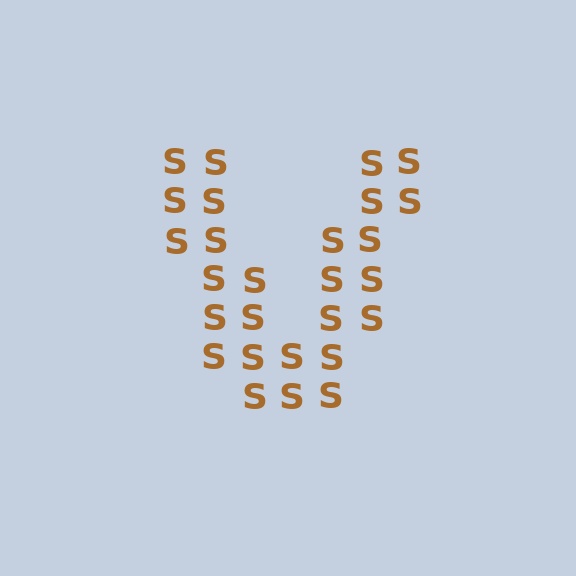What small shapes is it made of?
It is made of small letter S's.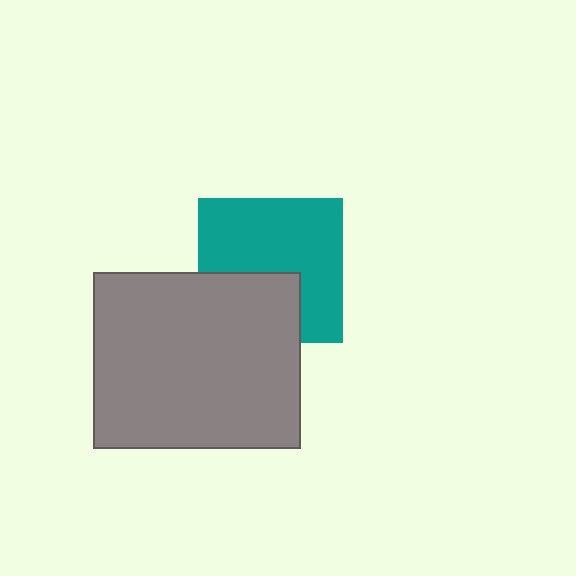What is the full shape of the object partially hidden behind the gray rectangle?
The partially hidden object is a teal square.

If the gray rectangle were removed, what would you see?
You would see the complete teal square.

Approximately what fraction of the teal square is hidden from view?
Roughly 35% of the teal square is hidden behind the gray rectangle.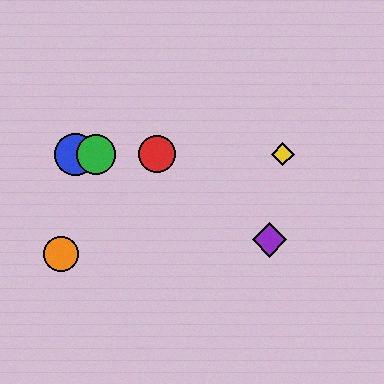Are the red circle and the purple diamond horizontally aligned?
No, the red circle is at y≈154 and the purple diamond is at y≈240.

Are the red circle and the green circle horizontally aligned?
Yes, both are at y≈154.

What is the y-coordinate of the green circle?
The green circle is at y≈154.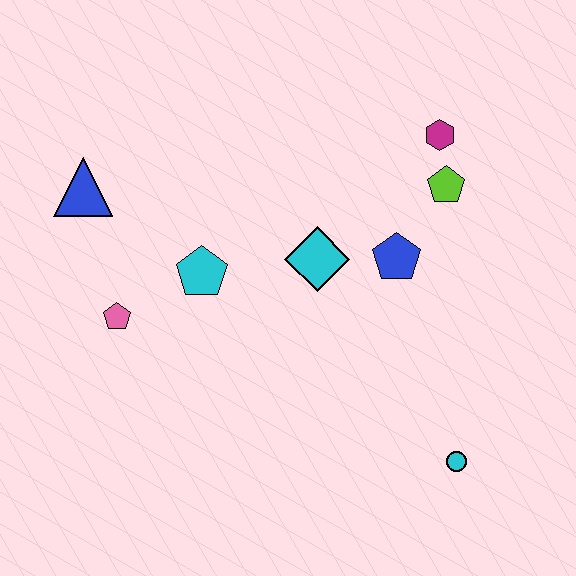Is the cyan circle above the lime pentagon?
No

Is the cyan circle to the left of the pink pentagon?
No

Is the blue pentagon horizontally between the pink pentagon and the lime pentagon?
Yes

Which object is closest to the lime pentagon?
The magenta hexagon is closest to the lime pentagon.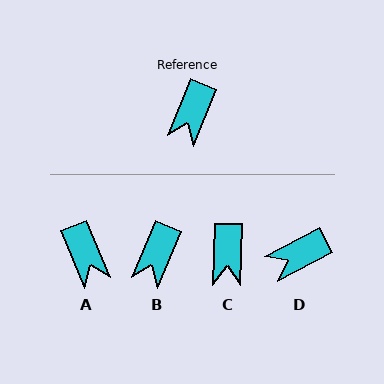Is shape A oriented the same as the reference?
No, it is off by about 45 degrees.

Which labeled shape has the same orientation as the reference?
B.